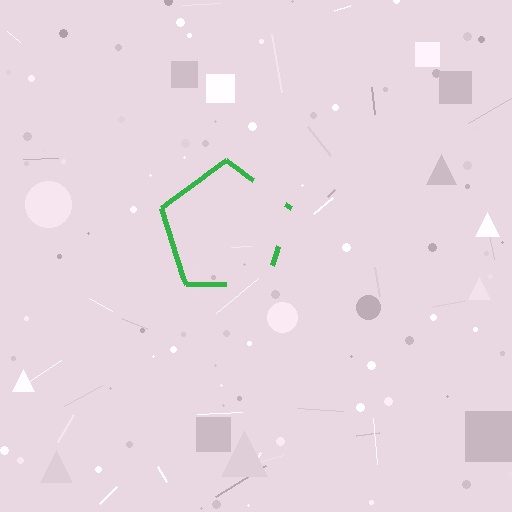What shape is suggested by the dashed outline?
The dashed outline suggests a pentagon.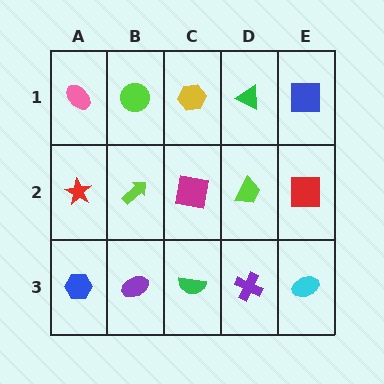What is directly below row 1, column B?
A lime arrow.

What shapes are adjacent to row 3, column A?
A red star (row 2, column A), a purple ellipse (row 3, column B).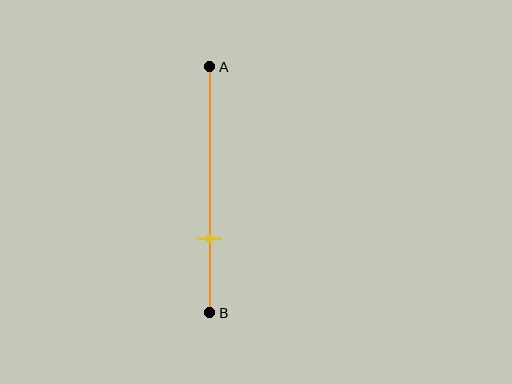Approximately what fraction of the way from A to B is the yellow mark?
The yellow mark is approximately 70% of the way from A to B.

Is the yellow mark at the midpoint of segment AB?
No, the mark is at about 70% from A, not at the 50% midpoint.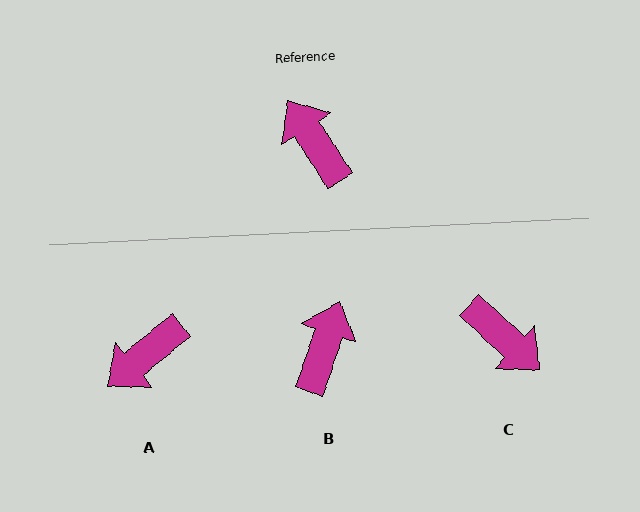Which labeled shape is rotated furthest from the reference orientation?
C, about 165 degrees away.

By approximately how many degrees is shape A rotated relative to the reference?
Approximately 97 degrees counter-clockwise.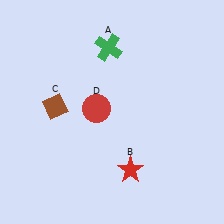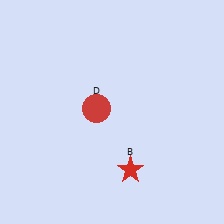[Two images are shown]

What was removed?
The brown diamond (C), the green cross (A) were removed in Image 2.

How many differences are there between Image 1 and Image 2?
There are 2 differences between the two images.